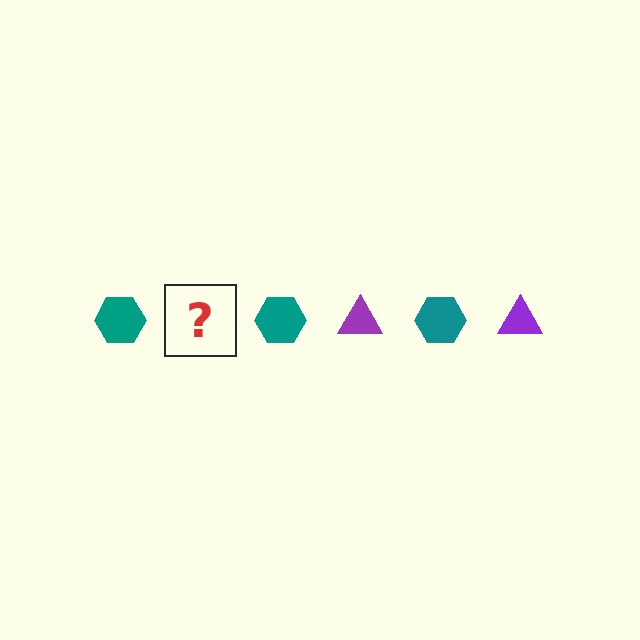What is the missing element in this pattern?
The missing element is a purple triangle.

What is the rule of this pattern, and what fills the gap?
The rule is that the pattern alternates between teal hexagon and purple triangle. The gap should be filled with a purple triangle.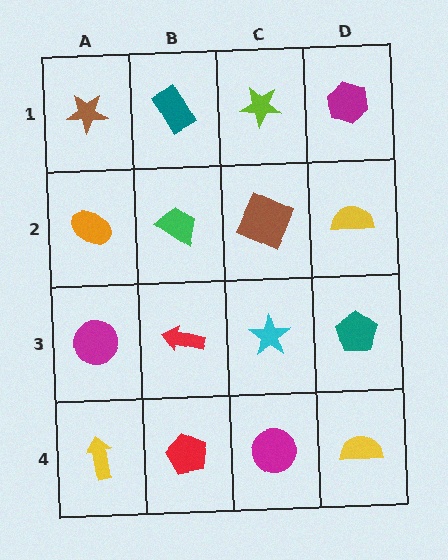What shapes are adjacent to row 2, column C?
A lime star (row 1, column C), a cyan star (row 3, column C), a green trapezoid (row 2, column B), a yellow semicircle (row 2, column D).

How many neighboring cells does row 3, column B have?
4.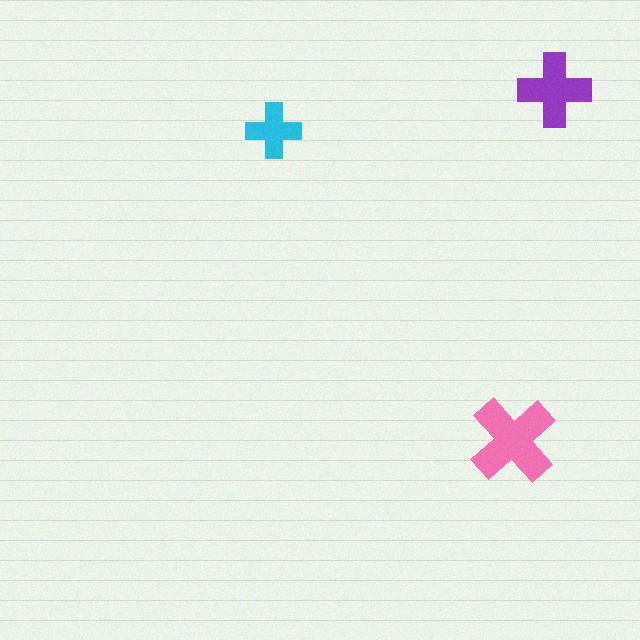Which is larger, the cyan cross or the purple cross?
The purple one.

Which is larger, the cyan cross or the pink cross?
The pink one.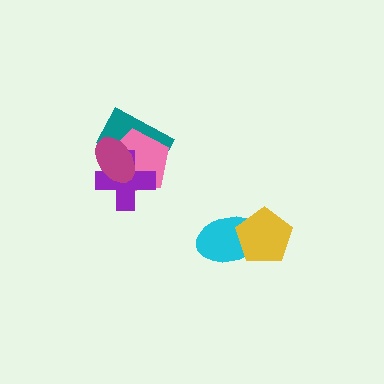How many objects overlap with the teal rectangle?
3 objects overlap with the teal rectangle.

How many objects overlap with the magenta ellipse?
3 objects overlap with the magenta ellipse.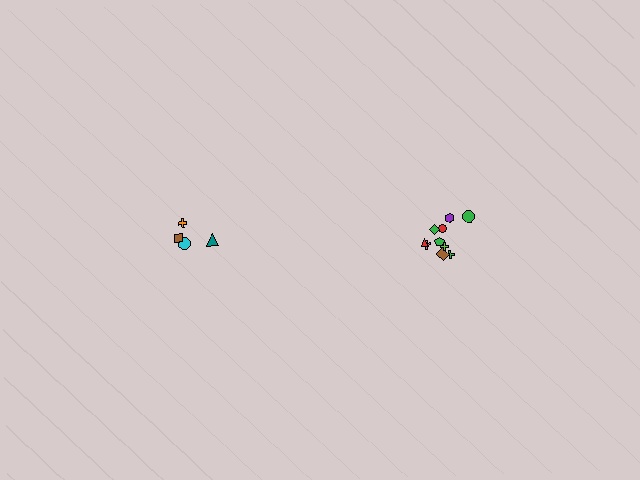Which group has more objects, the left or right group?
The right group.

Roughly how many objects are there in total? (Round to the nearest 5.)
Roughly 15 objects in total.